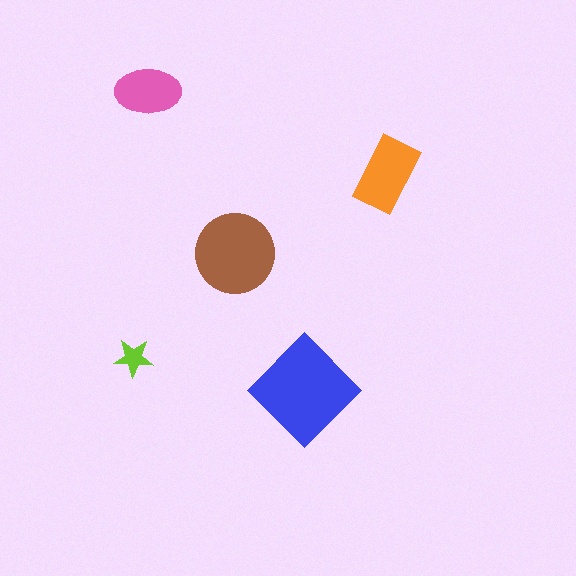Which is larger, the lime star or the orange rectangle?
The orange rectangle.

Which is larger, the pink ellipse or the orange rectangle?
The orange rectangle.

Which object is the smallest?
The lime star.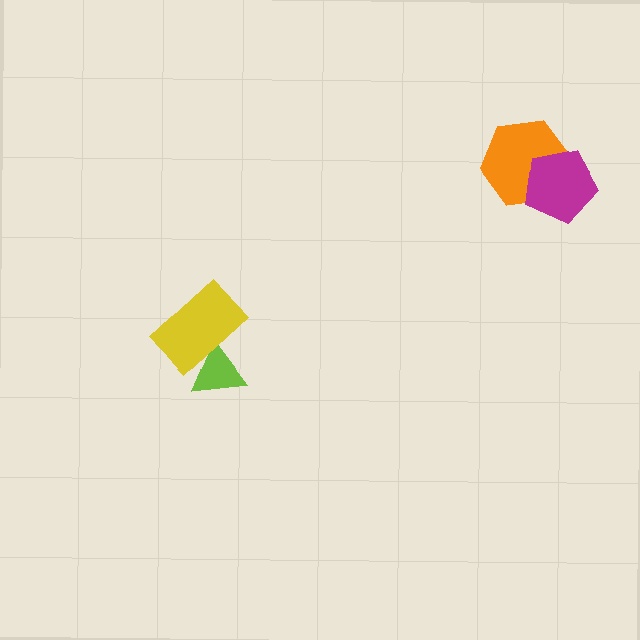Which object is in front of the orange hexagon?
The magenta pentagon is in front of the orange hexagon.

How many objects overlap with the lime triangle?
1 object overlaps with the lime triangle.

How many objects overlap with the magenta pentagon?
1 object overlaps with the magenta pentagon.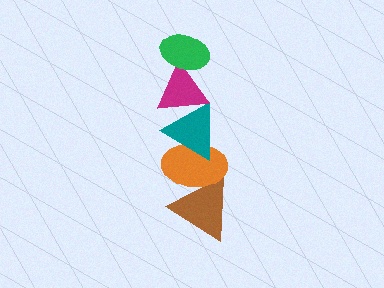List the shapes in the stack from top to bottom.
From top to bottom: the green ellipse, the magenta triangle, the teal triangle, the orange ellipse, the brown triangle.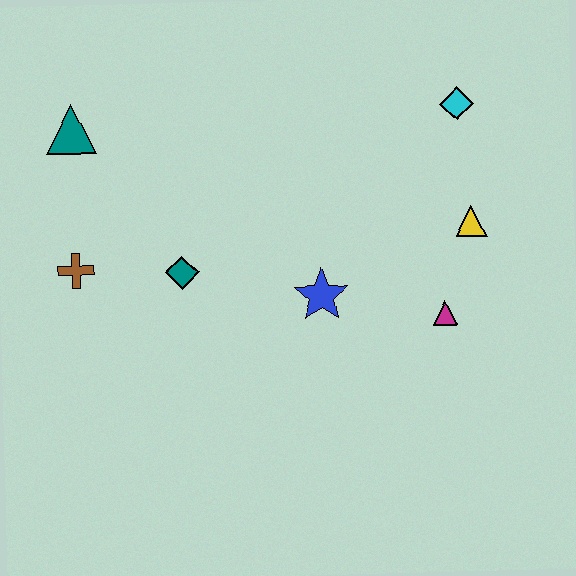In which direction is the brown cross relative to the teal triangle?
The brown cross is below the teal triangle.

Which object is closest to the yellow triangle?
The magenta triangle is closest to the yellow triangle.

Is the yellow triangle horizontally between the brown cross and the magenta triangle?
No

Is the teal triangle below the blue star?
No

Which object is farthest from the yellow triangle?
The teal triangle is farthest from the yellow triangle.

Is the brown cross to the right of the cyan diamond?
No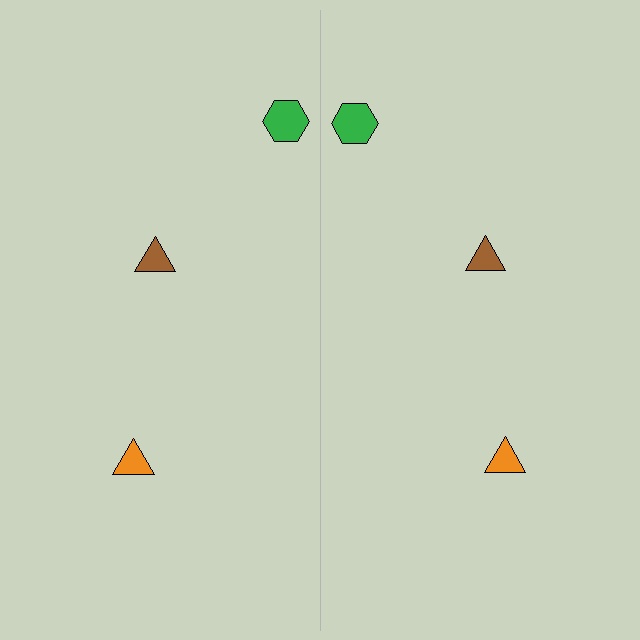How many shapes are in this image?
There are 6 shapes in this image.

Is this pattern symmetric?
Yes, this pattern has bilateral (reflection) symmetry.